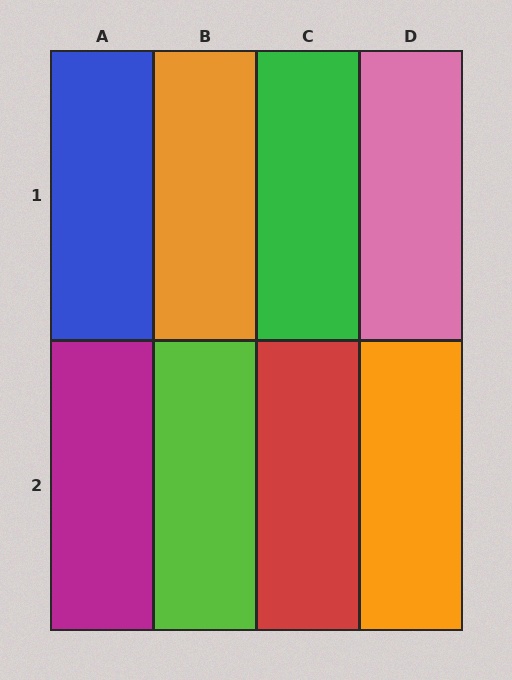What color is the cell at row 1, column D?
Pink.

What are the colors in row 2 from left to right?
Magenta, lime, red, orange.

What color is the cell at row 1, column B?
Orange.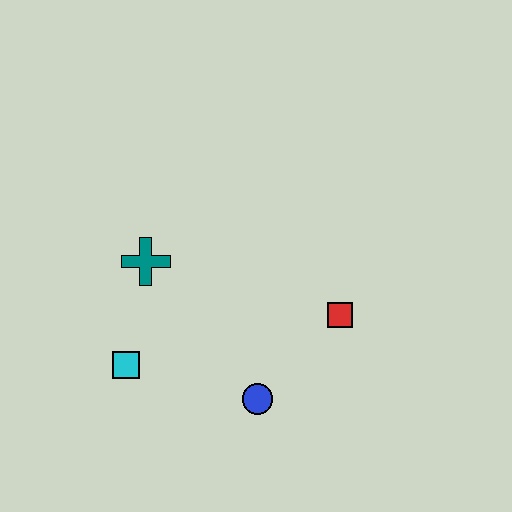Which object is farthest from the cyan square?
The red square is farthest from the cyan square.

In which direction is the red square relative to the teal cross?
The red square is to the right of the teal cross.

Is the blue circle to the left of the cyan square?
No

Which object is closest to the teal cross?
The cyan square is closest to the teal cross.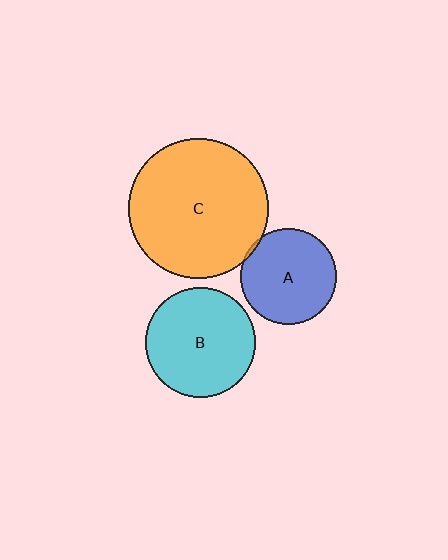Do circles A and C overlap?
Yes.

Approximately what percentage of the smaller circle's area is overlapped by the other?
Approximately 5%.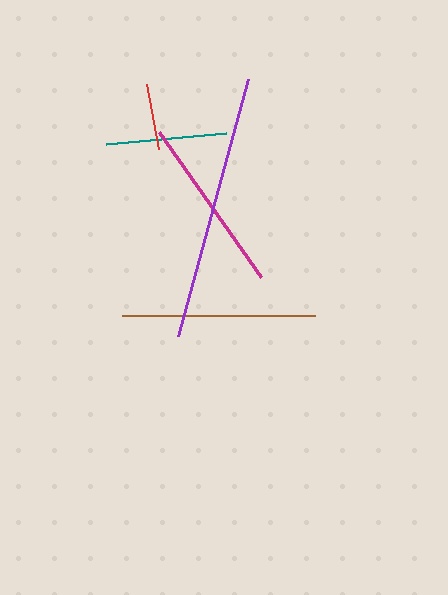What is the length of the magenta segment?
The magenta segment is approximately 177 pixels long.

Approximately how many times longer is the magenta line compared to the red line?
The magenta line is approximately 2.7 times the length of the red line.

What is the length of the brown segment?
The brown segment is approximately 193 pixels long.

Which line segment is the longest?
The purple line is the longest at approximately 267 pixels.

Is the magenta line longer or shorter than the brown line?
The brown line is longer than the magenta line.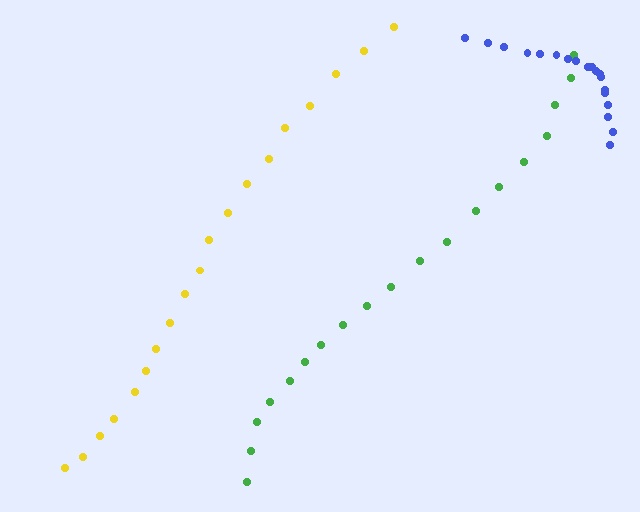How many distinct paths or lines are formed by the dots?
There are 3 distinct paths.